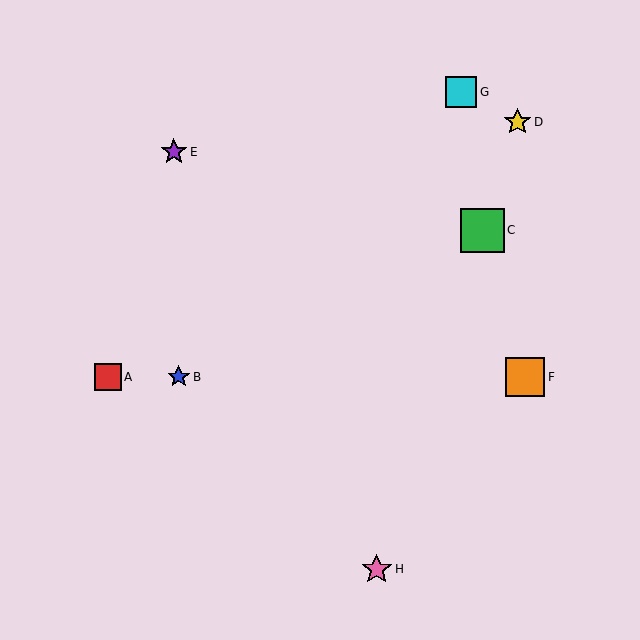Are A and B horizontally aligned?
Yes, both are at y≈377.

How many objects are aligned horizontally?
3 objects (A, B, F) are aligned horizontally.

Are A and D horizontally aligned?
No, A is at y≈377 and D is at y≈122.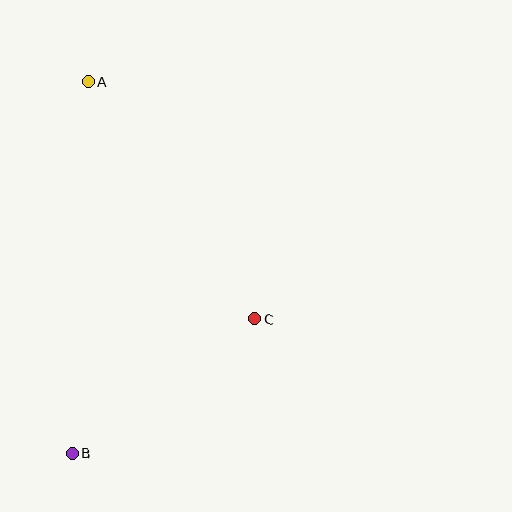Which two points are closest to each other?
Points B and C are closest to each other.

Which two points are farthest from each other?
Points A and B are farthest from each other.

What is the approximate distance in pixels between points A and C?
The distance between A and C is approximately 290 pixels.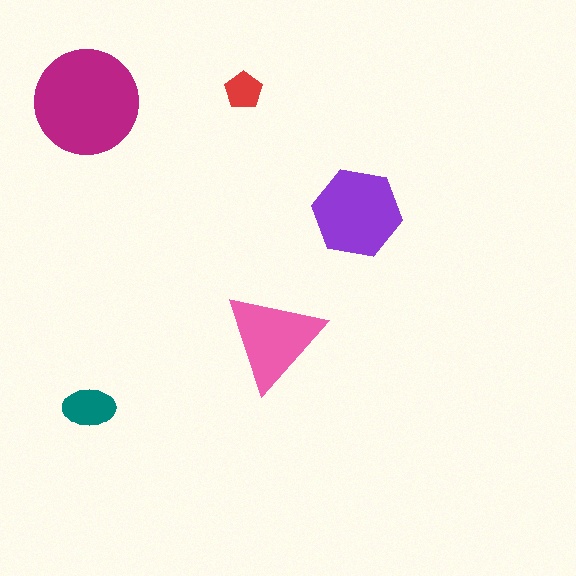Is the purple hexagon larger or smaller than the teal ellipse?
Larger.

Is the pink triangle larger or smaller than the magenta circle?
Smaller.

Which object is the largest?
The magenta circle.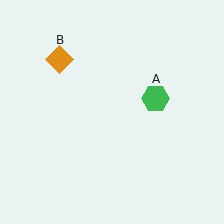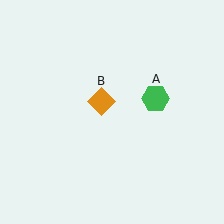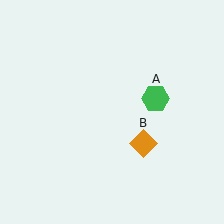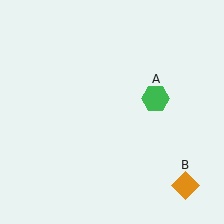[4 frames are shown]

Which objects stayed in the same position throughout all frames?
Green hexagon (object A) remained stationary.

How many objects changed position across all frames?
1 object changed position: orange diamond (object B).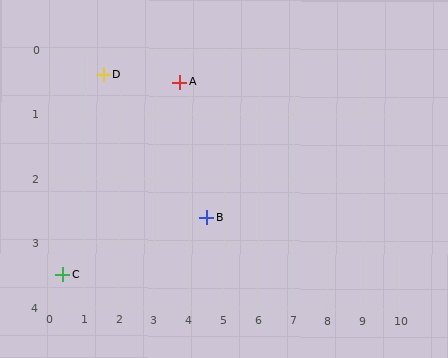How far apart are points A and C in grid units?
Points A and C are about 4.5 grid units apart.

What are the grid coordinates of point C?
Point C is at approximately (0.4, 3.5).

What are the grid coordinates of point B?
Point B is at approximately (4.5, 2.6).